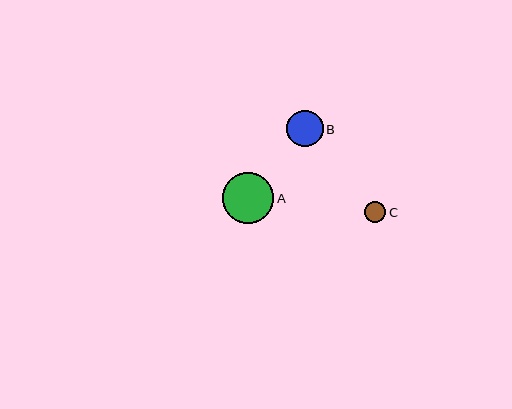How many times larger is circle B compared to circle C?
Circle B is approximately 1.8 times the size of circle C.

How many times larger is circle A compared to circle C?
Circle A is approximately 2.5 times the size of circle C.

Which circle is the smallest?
Circle C is the smallest with a size of approximately 21 pixels.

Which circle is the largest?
Circle A is the largest with a size of approximately 51 pixels.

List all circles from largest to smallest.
From largest to smallest: A, B, C.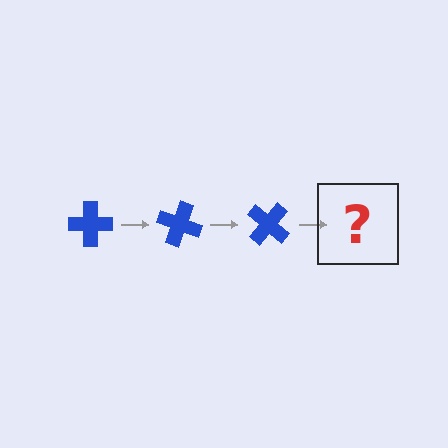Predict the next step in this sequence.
The next step is a blue cross rotated 60 degrees.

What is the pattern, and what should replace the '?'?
The pattern is that the cross rotates 20 degrees each step. The '?' should be a blue cross rotated 60 degrees.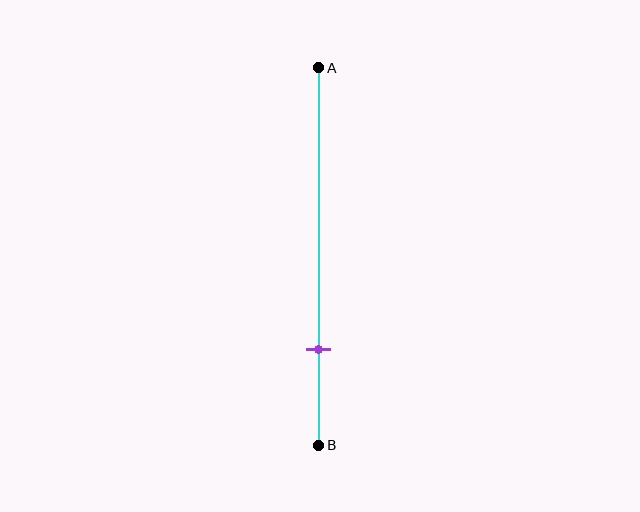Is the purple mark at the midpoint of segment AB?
No, the mark is at about 75% from A, not at the 50% midpoint.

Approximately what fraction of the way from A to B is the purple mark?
The purple mark is approximately 75% of the way from A to B.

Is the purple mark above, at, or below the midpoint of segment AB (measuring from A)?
The purple mark is below the midpoint of segment AB.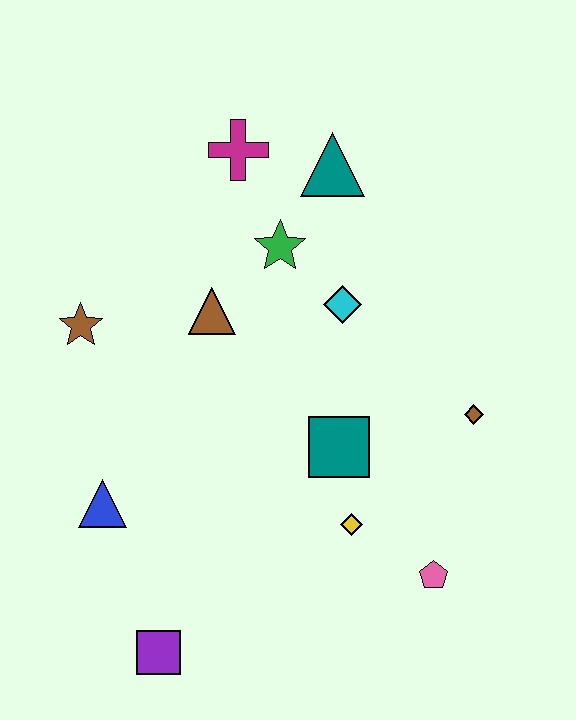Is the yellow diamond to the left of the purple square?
No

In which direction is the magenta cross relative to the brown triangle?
The magenta cross is above the brown triangle.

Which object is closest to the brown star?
The brown triangle is closest to the brown star.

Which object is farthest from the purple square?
The teal triangle is farthest from the purple square.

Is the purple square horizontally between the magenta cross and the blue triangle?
Yes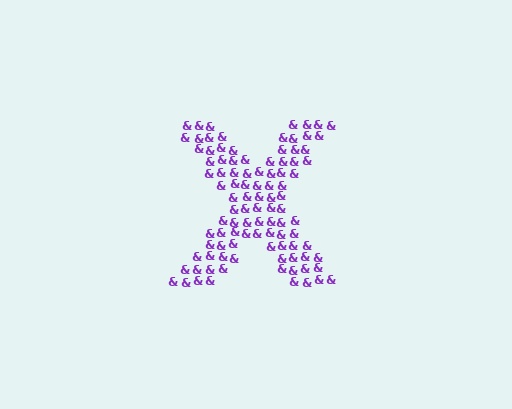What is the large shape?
The large shape is the letter X.